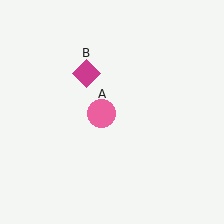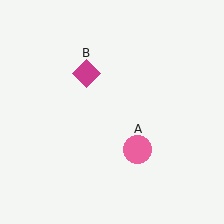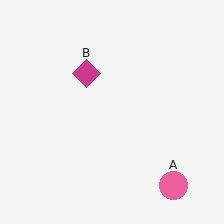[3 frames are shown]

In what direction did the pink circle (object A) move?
The pink circle (object A) moved down and to the right.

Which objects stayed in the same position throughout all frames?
Magenta diamond (object B) remained stationary.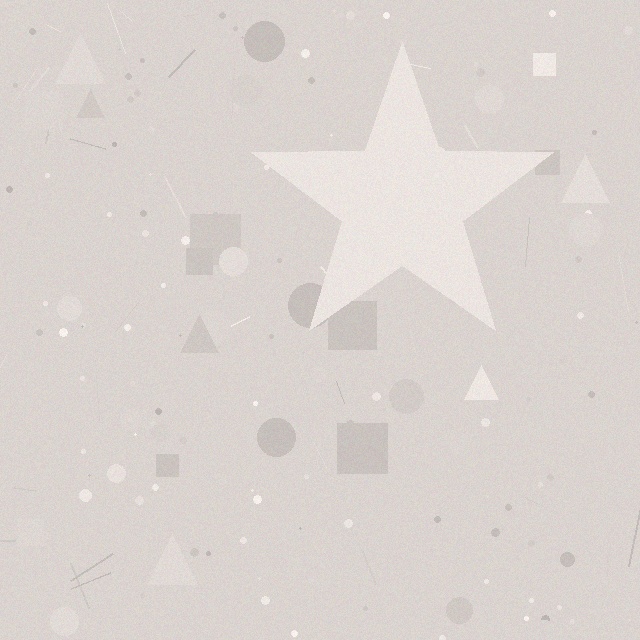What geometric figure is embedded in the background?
A star is embedded in the background.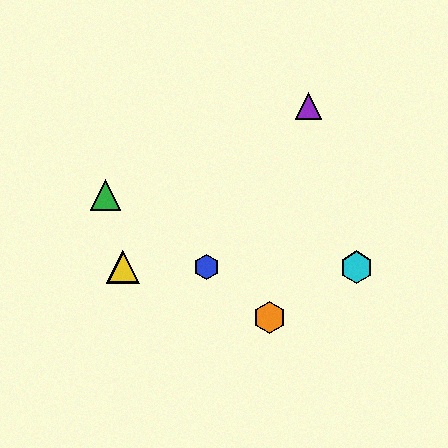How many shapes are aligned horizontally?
4 shapes (the red triangle, the blue hexagon, the yellow triangle, the cyan hexagon) are aligned horizontally.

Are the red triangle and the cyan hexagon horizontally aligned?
Yes, both are at y≈267.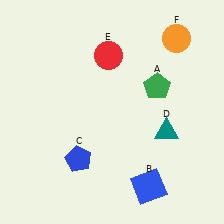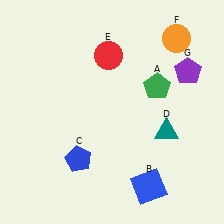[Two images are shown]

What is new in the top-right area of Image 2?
A purple pentagon (G) was added in the top-right area of Image 2.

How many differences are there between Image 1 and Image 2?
There is 1 difference between the two images.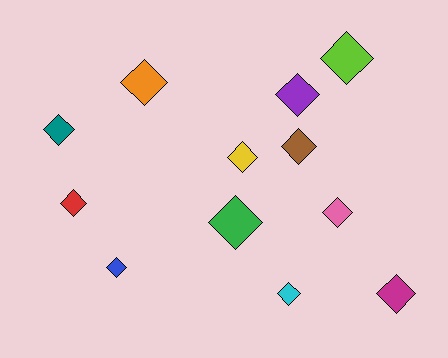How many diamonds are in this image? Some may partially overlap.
There are 12 diamonds.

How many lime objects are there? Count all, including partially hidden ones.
There is 1 lime object.